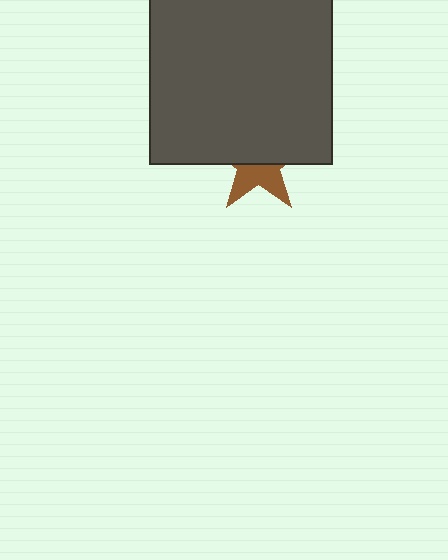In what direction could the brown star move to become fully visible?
The brown star could move down. That would shift it out from behind the dark gray square entirely.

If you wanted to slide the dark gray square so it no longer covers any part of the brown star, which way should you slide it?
Slide it up — that is the most direct way to separate the two shapes.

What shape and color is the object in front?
The object in front is a dark gray square.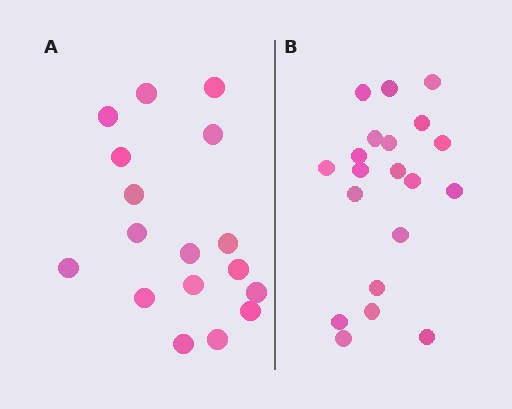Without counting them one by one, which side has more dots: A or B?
Region B (the right region) has more dots.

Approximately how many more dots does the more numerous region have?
Region B has just a few more — roughly 2 or 3 more dots than region A.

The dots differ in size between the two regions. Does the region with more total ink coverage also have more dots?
No. Region A has more total ink coverage because its dots are larger, but region B actually contains more individual dots. Total area can be misleading — the number of items is what matters here.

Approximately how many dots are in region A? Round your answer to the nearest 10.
About 20 dots. (The exact count is 17, which rounds to 20.)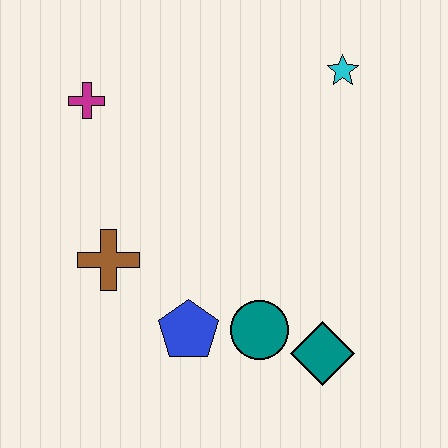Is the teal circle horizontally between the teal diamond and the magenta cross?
Yes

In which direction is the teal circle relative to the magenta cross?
The teal circle is below the magenta cross.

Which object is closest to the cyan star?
The magenta cross is closest to the cyan star.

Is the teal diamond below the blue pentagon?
Yes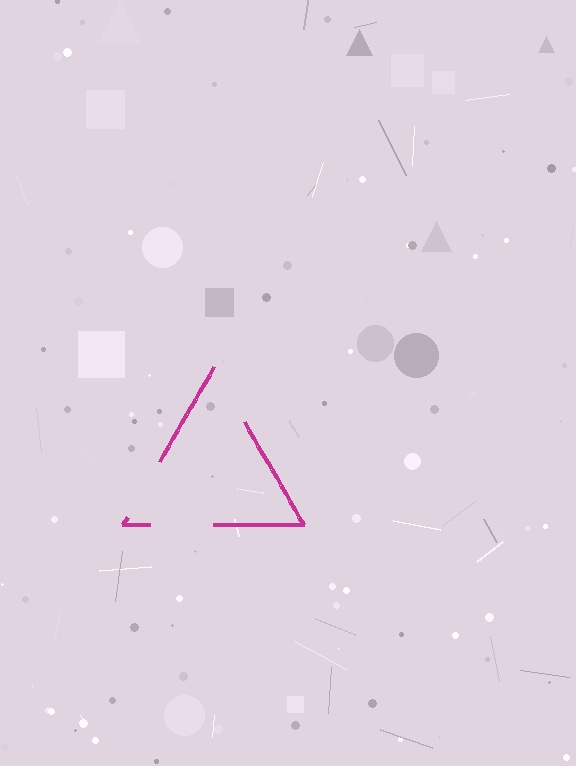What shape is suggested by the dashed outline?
The dashed outline suggests a triangle.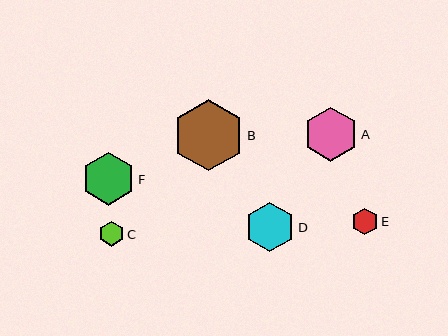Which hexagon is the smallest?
Hexagon C is the smallest with a size of approximately 25 pixels.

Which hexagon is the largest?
Hexagon B is the largest with a size of approximately 71 pixels.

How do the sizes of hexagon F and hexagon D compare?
Hexagon F and hexagon D are approximately the same size.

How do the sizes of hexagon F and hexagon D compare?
Hexagon F and hexagon D are approximately the same size.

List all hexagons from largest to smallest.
From largest to smallest: B, A, F, D, E, C.